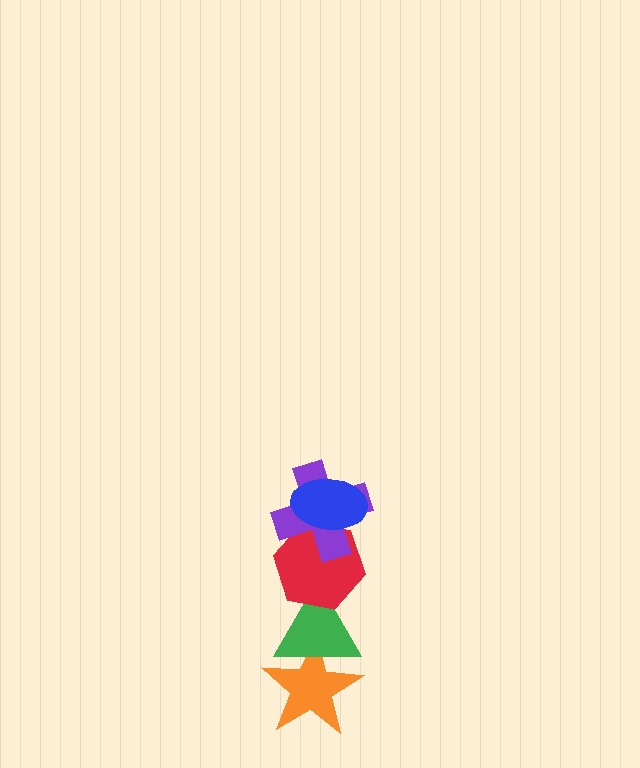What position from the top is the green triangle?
The green triangle is 4th from the top.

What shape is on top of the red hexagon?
The purple cross is on top of the red hexagon.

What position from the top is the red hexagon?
The red hexagon is 3rd from the top.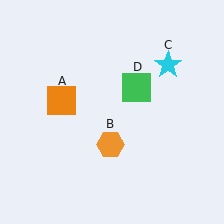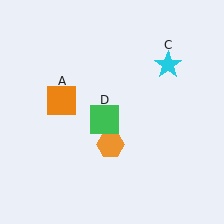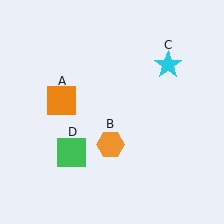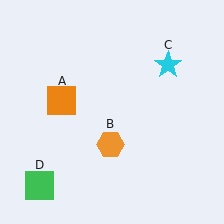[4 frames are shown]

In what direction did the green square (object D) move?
The green square (object D) moved down and to the left.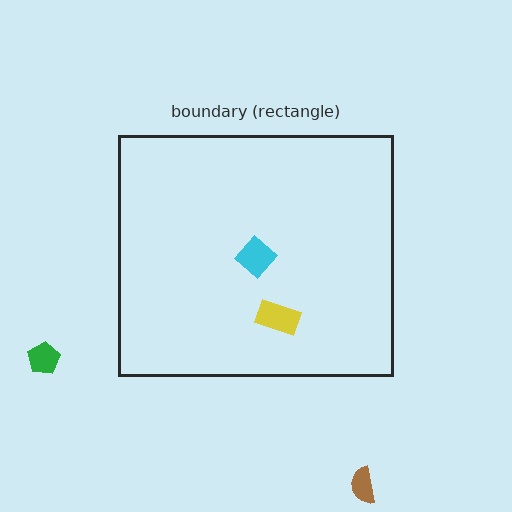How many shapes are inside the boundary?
2 inside, 2 outside.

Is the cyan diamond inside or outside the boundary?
Inside.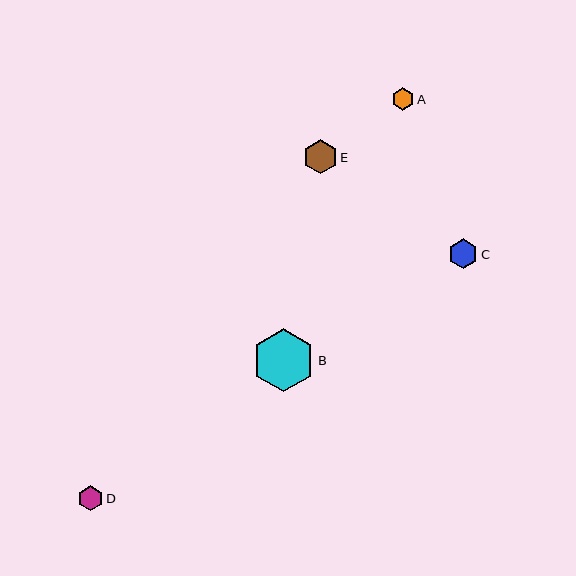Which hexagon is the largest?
Hexagon B is the largest with a size of approximately 63 pixels.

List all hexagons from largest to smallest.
From largest to smallest: B, E, C, D, A.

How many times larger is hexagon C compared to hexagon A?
Hexagon C is approximately 1.3 times the size of hexagon A.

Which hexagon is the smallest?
Hexagon A is the smallest with a size of approximately 22 pixels.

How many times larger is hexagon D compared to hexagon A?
Hexagon D is approximately 1.1 times the size of hexagon A.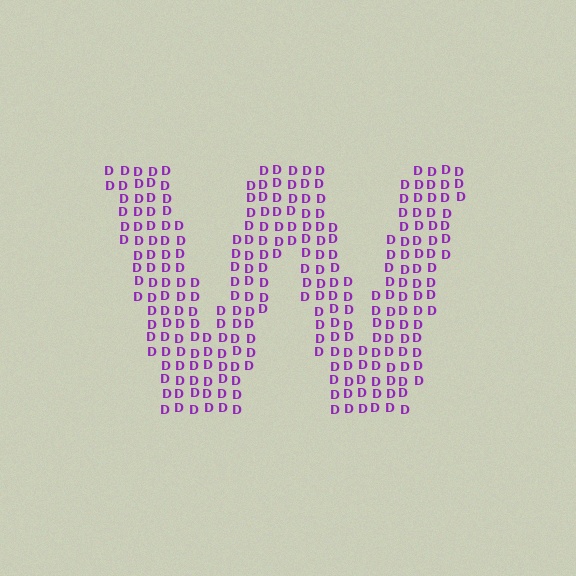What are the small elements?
The small elements are letter D's.